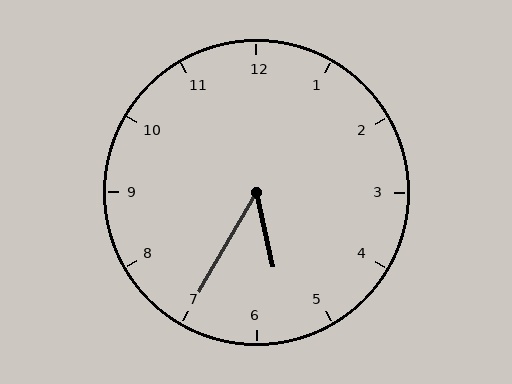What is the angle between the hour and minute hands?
Approximately 42 degrees.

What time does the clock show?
5:35.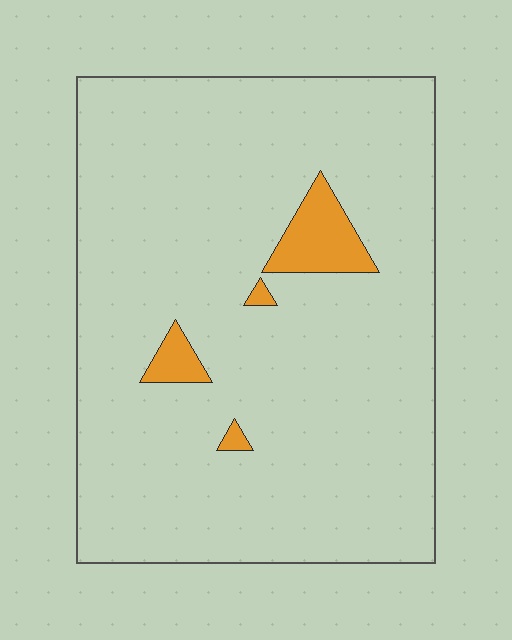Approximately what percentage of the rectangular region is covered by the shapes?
Approximately 5%.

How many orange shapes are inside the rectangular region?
4.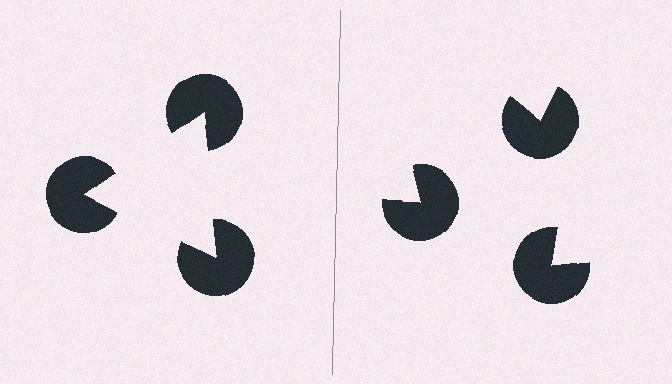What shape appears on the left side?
An illusory triangle.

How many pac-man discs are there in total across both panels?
6 — 3 on each side.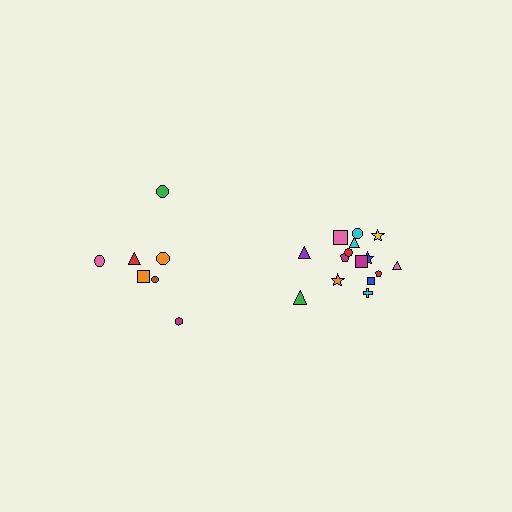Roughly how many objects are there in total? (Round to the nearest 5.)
Roughly 20 objects in total.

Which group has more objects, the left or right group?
The right group.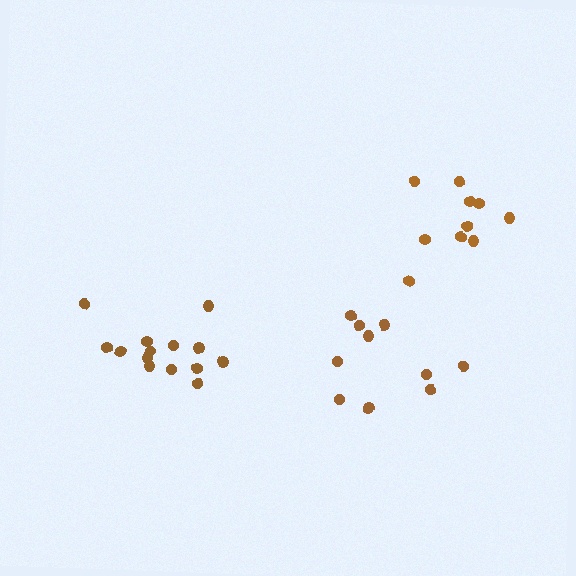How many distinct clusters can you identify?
There are 3 distinct clusters.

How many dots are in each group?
Group 1: 10 dots, Group 2: 10 dots, Group 3: 14 dots (34 total).